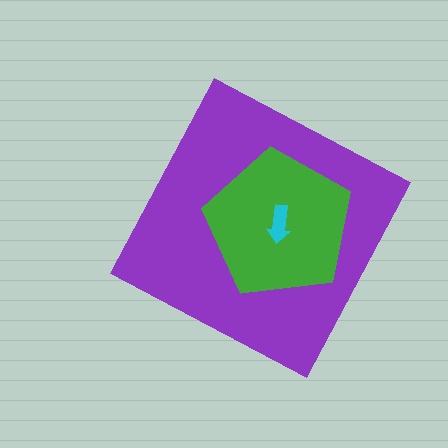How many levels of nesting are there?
3.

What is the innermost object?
The cyan arrow.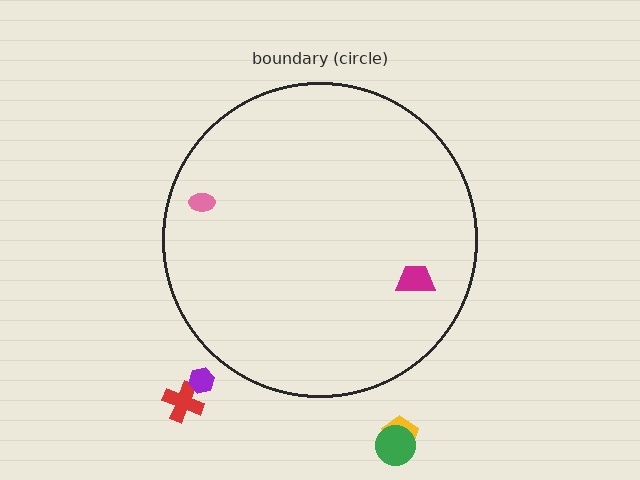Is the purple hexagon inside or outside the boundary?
Outside.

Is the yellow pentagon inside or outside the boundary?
Outside.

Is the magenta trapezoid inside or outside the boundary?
Inside.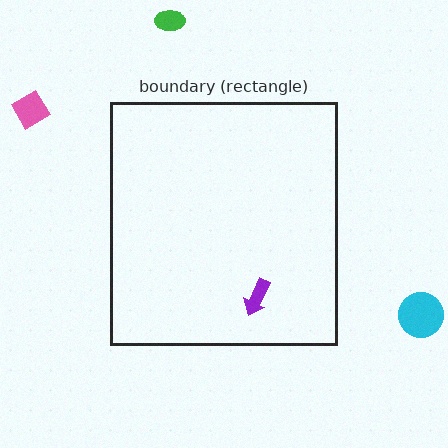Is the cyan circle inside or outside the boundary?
Outside.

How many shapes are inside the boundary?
1 inside, 3 outside.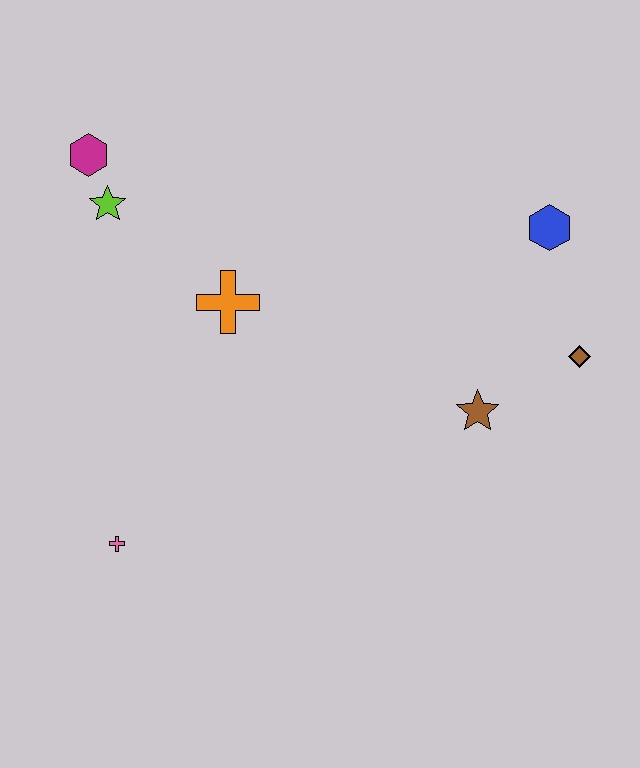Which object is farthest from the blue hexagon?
The pink cross is farthest from the blue hexagon.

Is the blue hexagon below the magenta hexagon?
Yes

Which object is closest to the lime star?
The magenta hexagon is closest to the lime star.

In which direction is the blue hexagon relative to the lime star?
The blue hexagon is to the right of the lime star.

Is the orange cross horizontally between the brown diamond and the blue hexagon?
No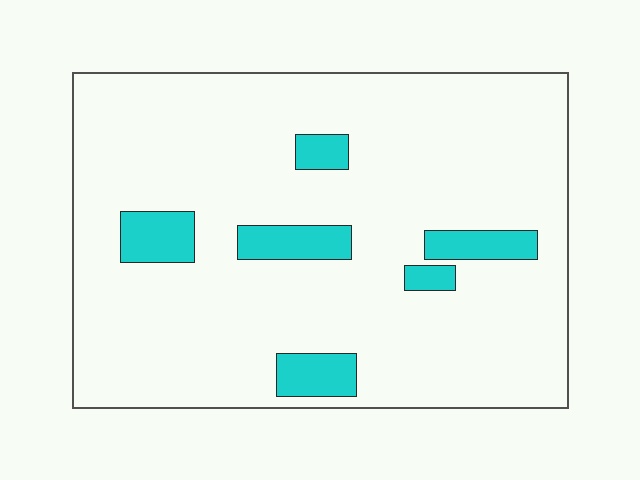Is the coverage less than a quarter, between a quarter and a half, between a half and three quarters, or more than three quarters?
Less than a quarter.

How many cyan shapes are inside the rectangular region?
6.